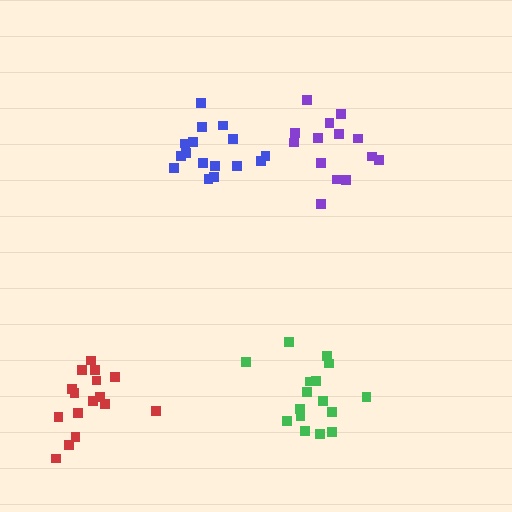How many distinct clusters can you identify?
There are 4 distinct clusters.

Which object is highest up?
The purple cluster is topmost.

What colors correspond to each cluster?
The clusters are colored: red, blue, green, purple.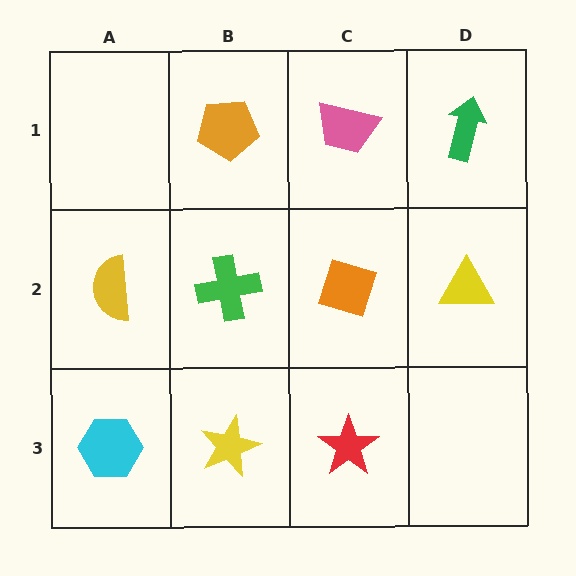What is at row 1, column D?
A green arrow.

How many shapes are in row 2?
4 shapes.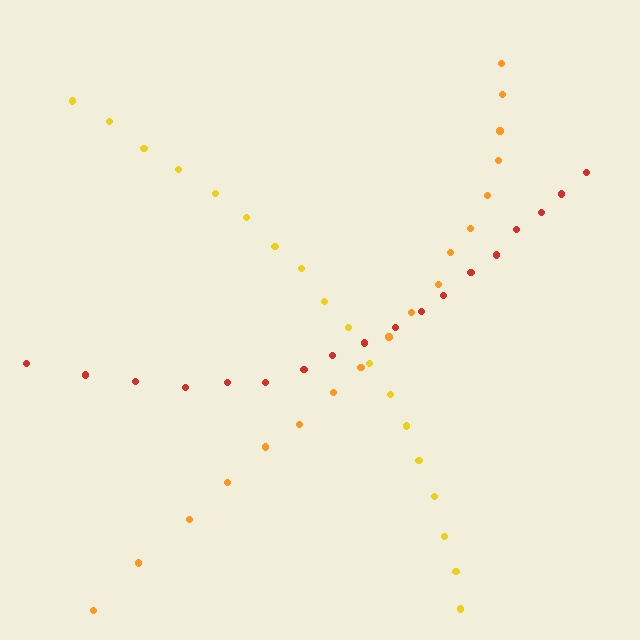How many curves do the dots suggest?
There are 3 distinct paths.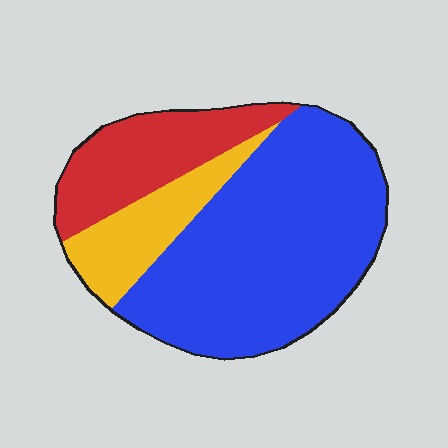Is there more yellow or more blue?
Blue.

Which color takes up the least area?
Yellow, at roughly 15%.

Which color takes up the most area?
Blue, at roughly 60%.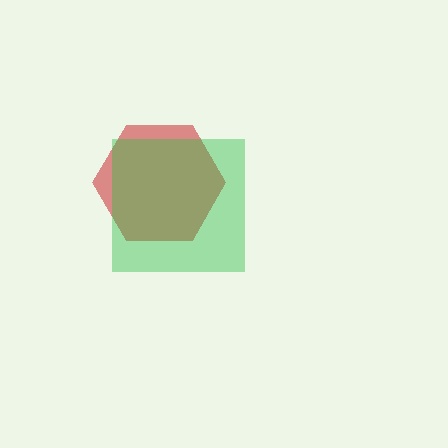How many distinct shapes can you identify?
There are 2 distinct shapes: a red hexagon, a green square.